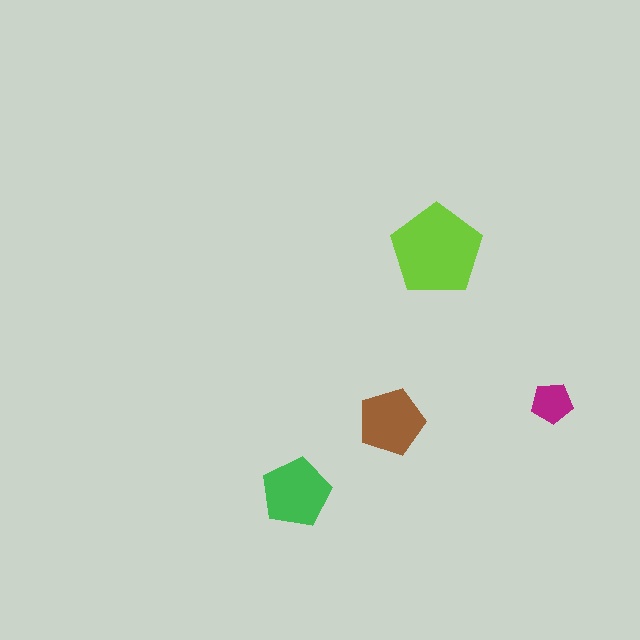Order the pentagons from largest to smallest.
the lime one, the green one, the brown one, the magenta one.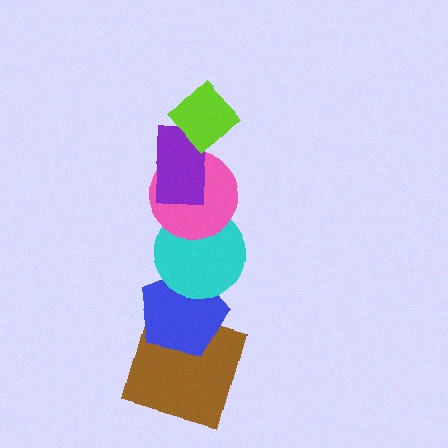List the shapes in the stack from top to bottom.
From top to bottom: the lime diamond, the purple rectangle, the pink circle, the cyan circle, the blue pentagon, the brown square.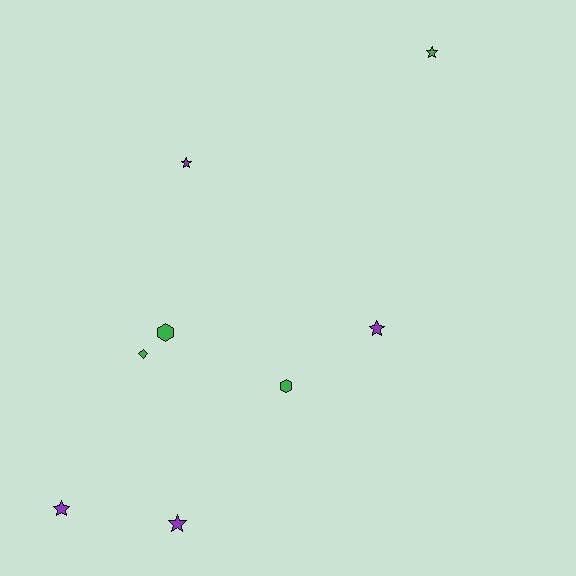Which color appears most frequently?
Purple, with 4 objects.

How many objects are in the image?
There are 8 objects.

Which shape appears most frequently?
Star, with 5 objects.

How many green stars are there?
There is 1 green star.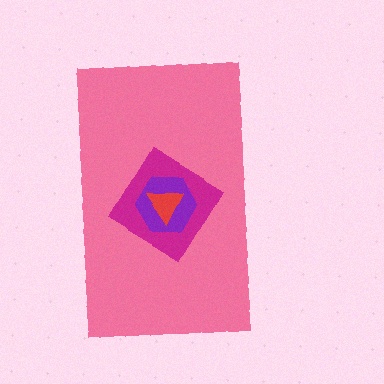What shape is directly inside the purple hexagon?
The red triangle.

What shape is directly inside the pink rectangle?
The magenta diamond.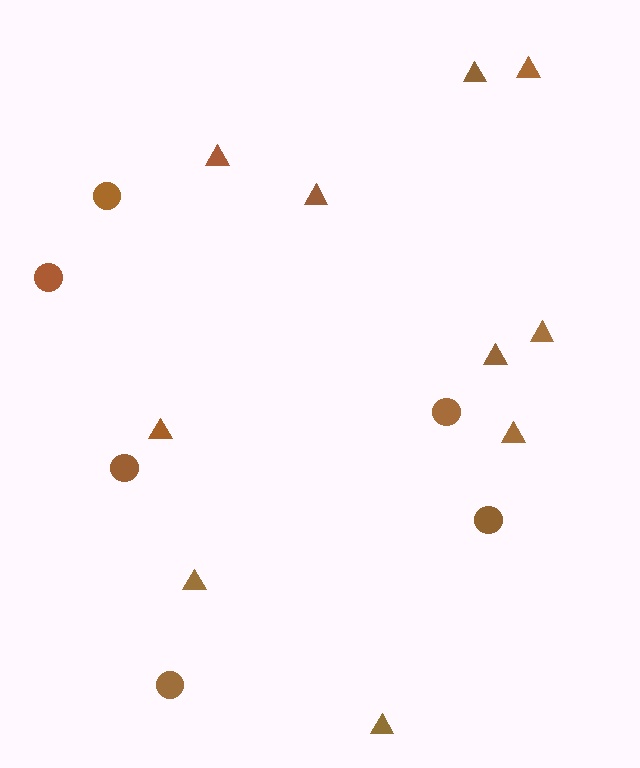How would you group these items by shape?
There are 2 groups: one group of triangles (10) and one group of circles (6).